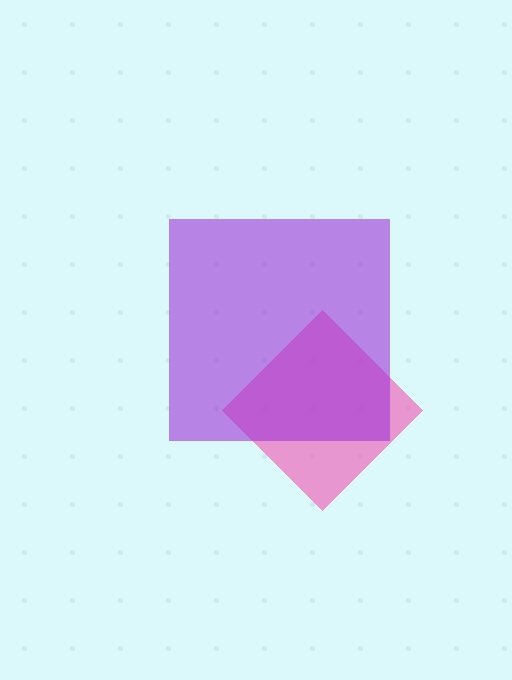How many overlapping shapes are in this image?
There are 2 overlapping shapes in the image.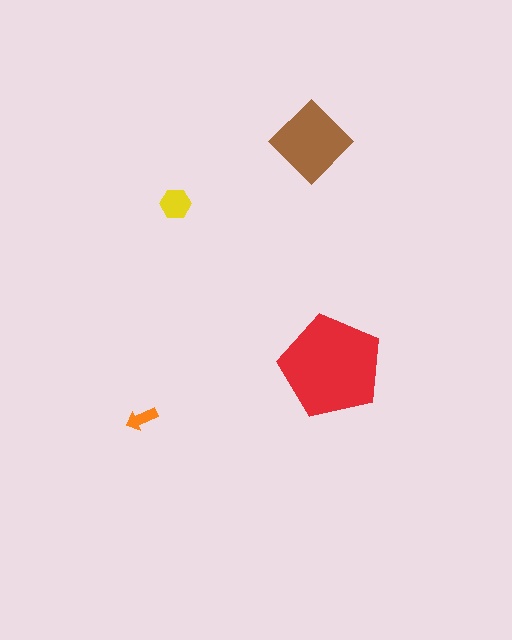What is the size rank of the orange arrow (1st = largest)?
4th.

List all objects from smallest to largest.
The orange arrow, the yellow hexagon, the brown diamond, the red pentagon.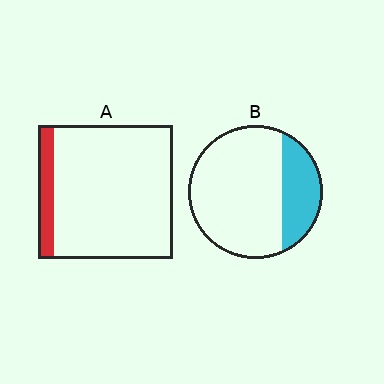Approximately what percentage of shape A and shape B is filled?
A is approximately 10% and B is approximately 25%.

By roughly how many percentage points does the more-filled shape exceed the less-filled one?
By roughly 15 percentage points (B over A).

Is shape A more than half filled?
No.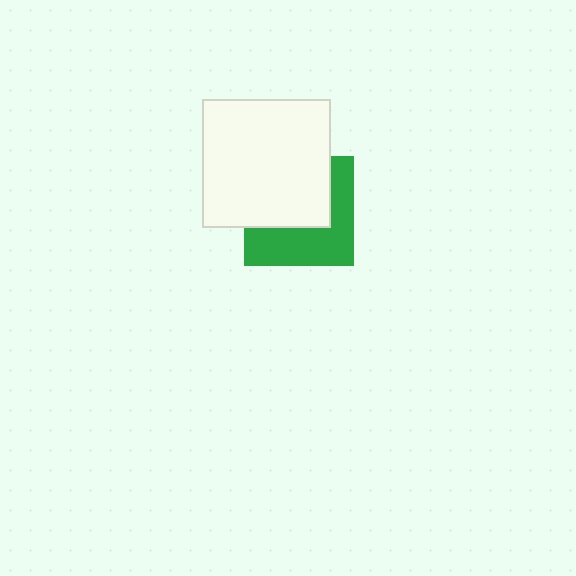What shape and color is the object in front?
The object in front is a white square.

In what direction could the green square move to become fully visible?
The green square could move toward the lower-right. That would shift it out from behind the white square entirely.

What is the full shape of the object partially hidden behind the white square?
The partially hidden object is a green square.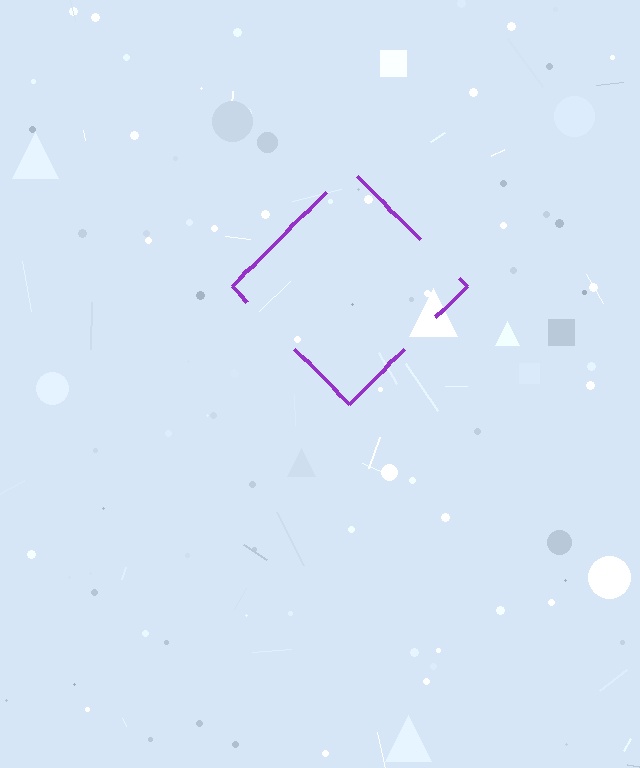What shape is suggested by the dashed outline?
The dashed outline suggests a diamond.